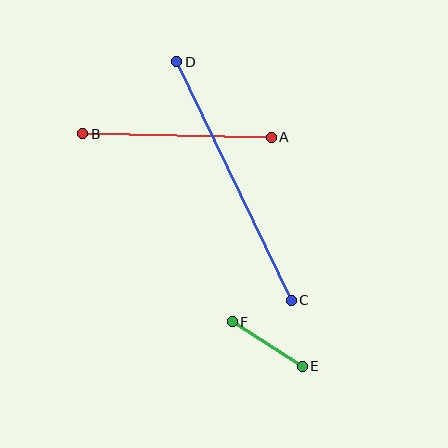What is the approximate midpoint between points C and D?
The midpoint is at approximately (234, 181) pixels.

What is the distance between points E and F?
The distance is approximately 83 pixels.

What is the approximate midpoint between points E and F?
The midpoint is at approximately (267, 344) pixels.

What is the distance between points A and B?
The distance is approximately 189 pixels.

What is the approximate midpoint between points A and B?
The midpoint is at approximately (177, 135) pixels.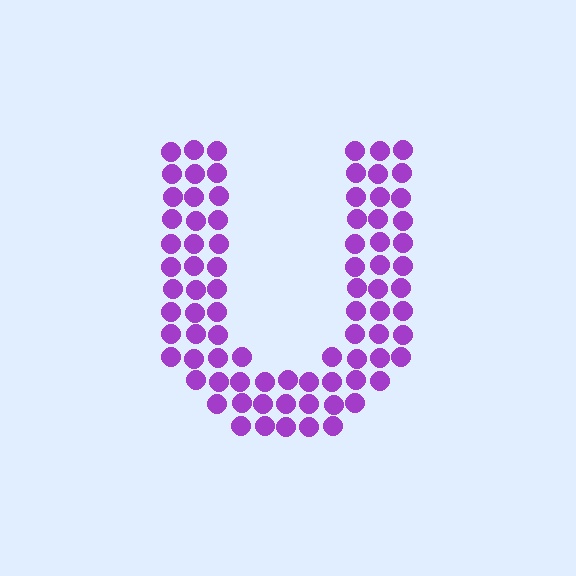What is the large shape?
The large shape is the letter U.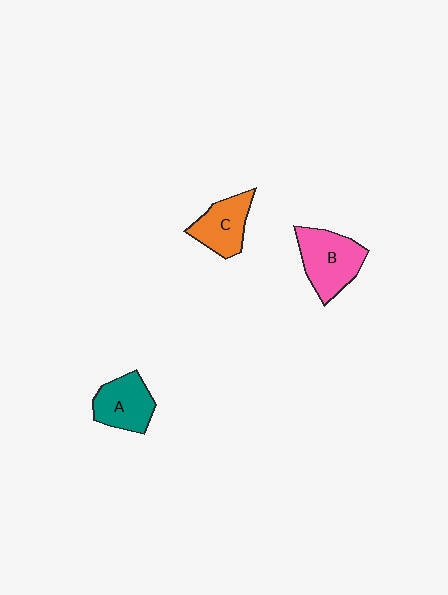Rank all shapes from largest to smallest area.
From largest to smallest: B (pink), A (teal), C (orange).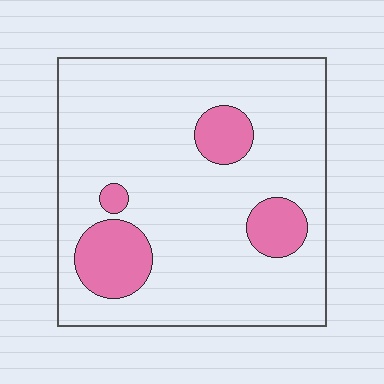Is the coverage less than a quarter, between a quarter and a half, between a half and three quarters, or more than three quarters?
Less than a quarter.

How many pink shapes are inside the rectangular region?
4.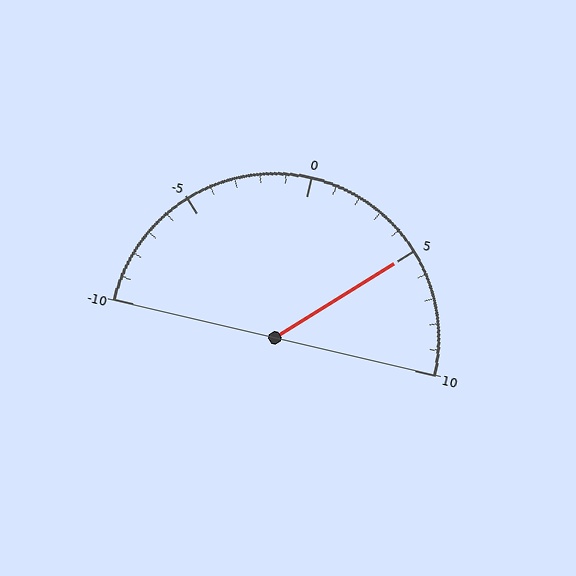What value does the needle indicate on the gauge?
The needle indicates approximately 5.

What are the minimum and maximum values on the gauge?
The gauge ranges from -10 to 10.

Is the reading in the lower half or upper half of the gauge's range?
The reading is in the upper half of the range (-10 to 10).